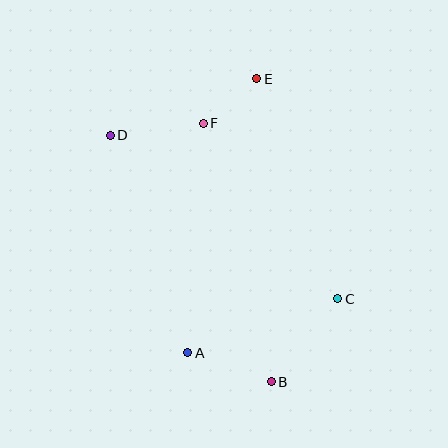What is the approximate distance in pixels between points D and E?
The distance between D and E is approximately 157 pixels.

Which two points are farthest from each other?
Points B and E are farthest from each other.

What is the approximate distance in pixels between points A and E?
The distance between A and E is approximately 283 pixels.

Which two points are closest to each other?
Points E and F are closest to each other.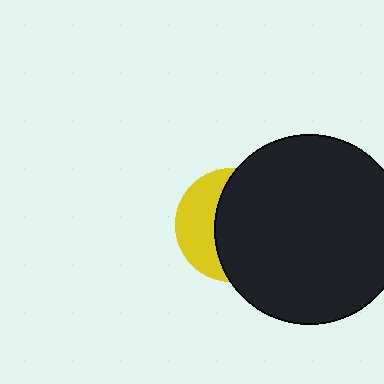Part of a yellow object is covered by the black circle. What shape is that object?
It is a circle.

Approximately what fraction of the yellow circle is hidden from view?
Roughly 63% of the yellow circle is hidden behind the black circle.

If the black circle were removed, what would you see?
You would see the complete yellow circle.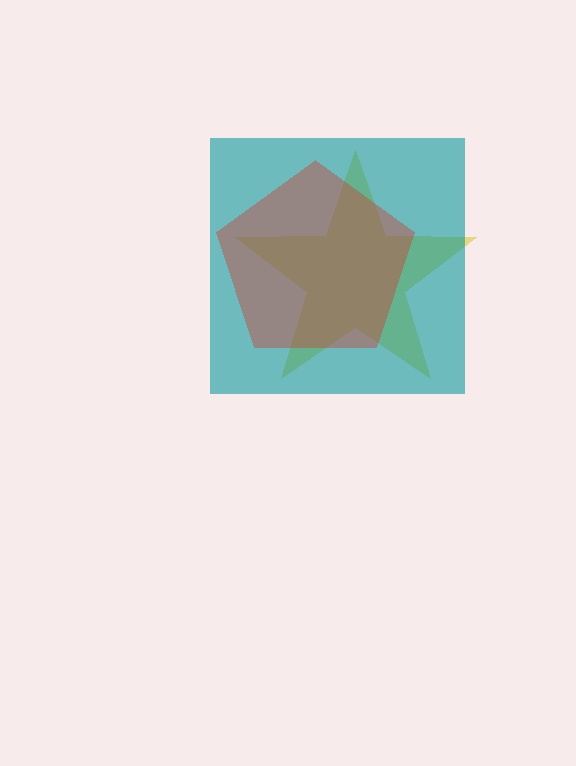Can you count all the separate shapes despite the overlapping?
Yes, there are 3 separate shapes.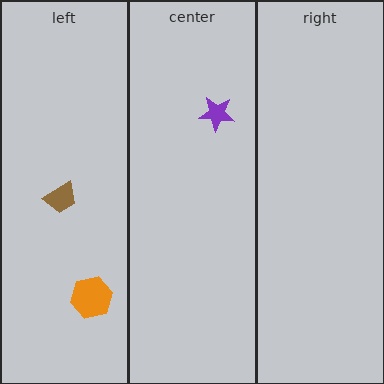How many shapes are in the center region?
1.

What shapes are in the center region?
The purple star.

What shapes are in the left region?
The brown trapezoid, the orange hexagon.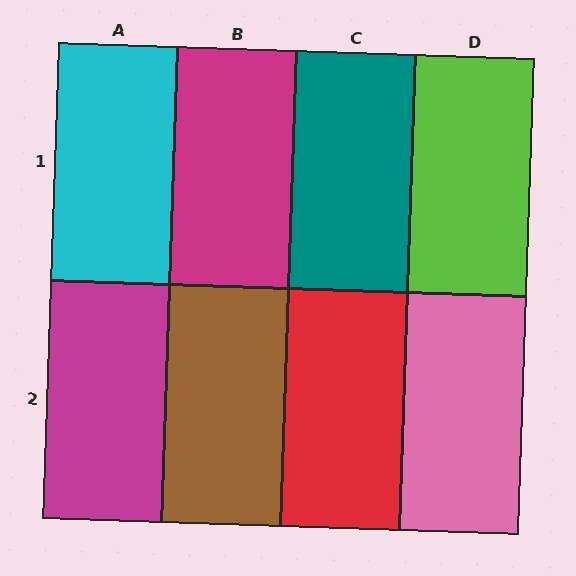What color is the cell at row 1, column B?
Magenta.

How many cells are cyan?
1 cell is cyan.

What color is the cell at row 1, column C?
Teal.